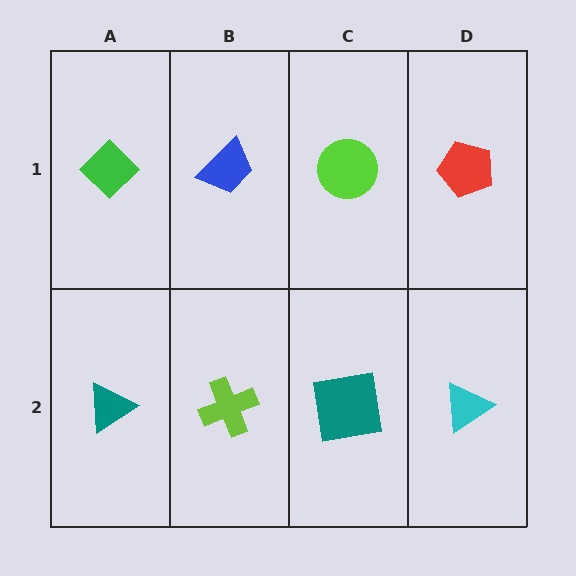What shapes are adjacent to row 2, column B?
A blue trapezoid (row 1, column B), a teal triangle (row 2, column A), a teal square (row 2, column C).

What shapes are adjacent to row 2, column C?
A lime circle (row 1, column C), a lime cross (row 2, column B), a cyan triangle (row 2, column D).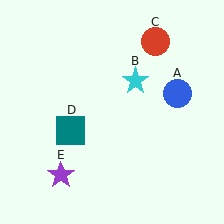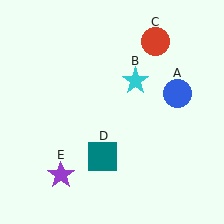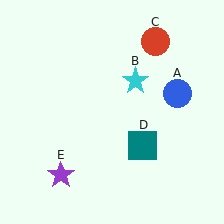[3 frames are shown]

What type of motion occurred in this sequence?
The teal square (object D) rotated counterclockwise around the center of the scene.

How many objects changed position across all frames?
1 object changed position: teal square (object D).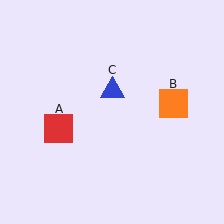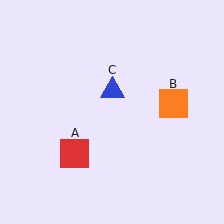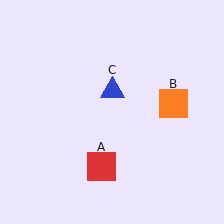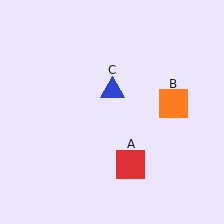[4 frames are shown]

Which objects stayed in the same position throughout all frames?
Orange square (object B) and blue triangle (object C) remained stationary.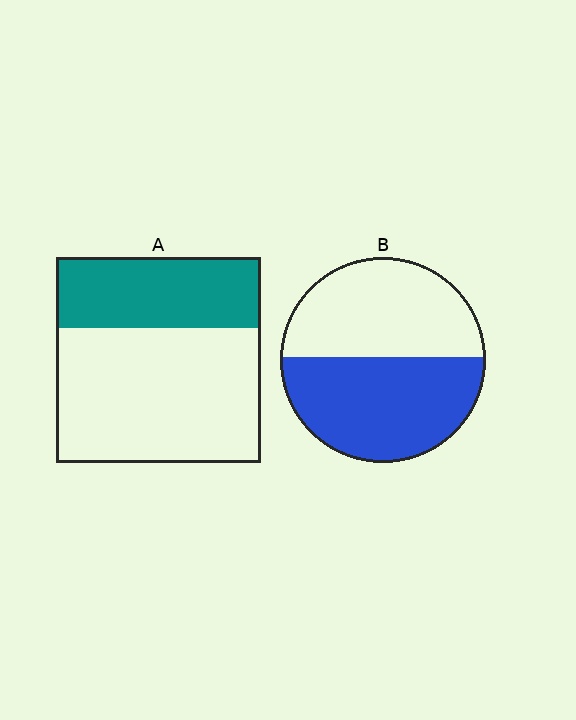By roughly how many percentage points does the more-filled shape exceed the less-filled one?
By roughly 15 percentage points (B over A).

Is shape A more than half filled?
No.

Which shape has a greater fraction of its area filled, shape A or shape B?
Shape B.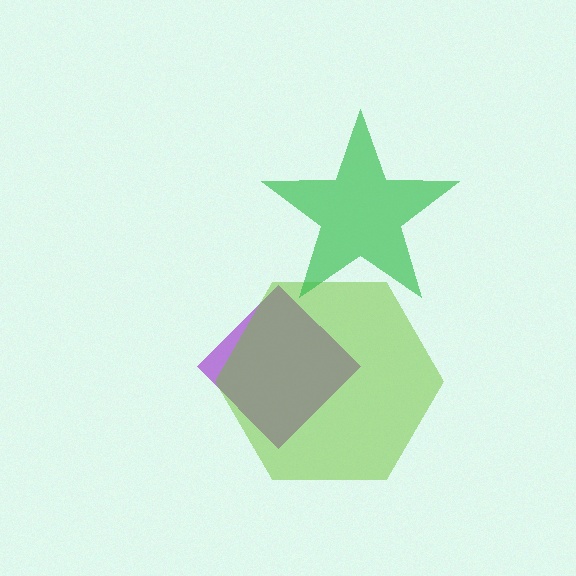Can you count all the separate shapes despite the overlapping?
Yes, there are 3 separate shapes.